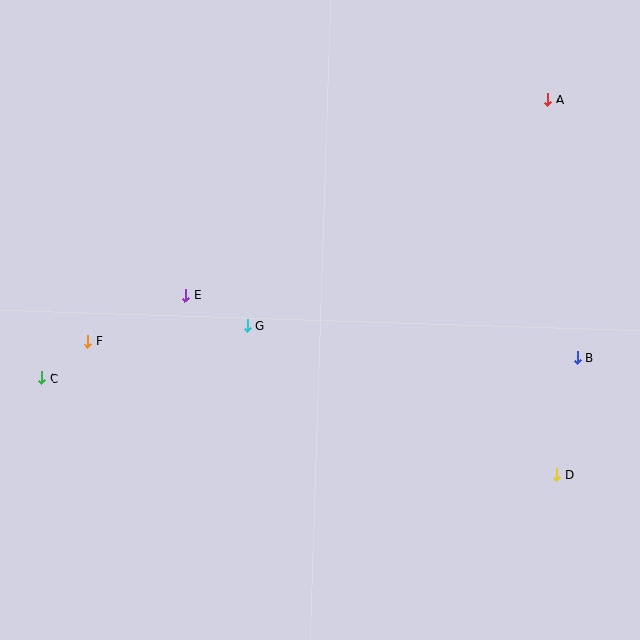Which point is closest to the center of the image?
Point G at (247, 325) is closest to the center.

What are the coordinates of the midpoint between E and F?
The midpoint between E and F is at (137, 318).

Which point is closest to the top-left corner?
Point E is closest to the top-left corner.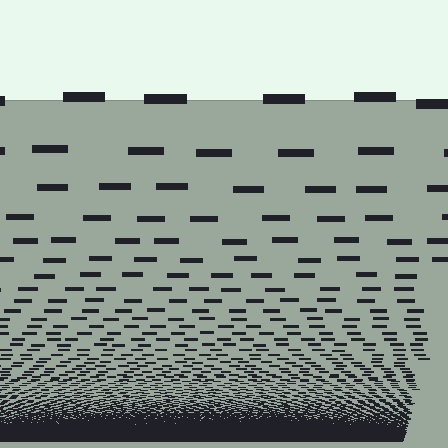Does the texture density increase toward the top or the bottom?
Density increases toward the bottom.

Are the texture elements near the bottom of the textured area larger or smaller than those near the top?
Smaller. The gradient is inverted — elements near the bottom are smaller and denser.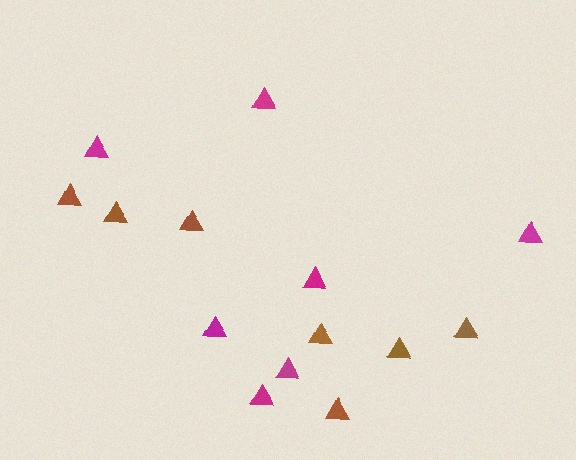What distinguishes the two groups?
There are 2 groups: one group of magenta triangles (7) and one group of brown triangles (7).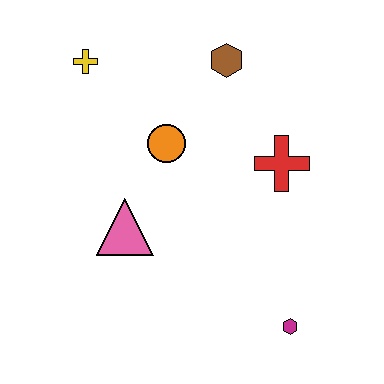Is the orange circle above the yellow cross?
No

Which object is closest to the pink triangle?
The orange circle is closest to the pink triangle.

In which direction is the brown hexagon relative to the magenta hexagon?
The brown hexagon is above the magenta hexagon.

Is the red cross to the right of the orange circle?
Yes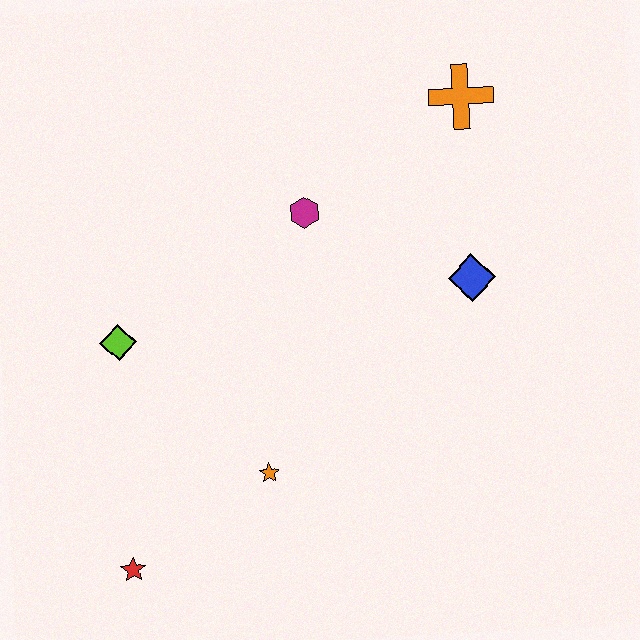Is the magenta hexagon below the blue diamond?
No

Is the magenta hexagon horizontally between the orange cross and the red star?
Yes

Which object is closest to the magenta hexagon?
The blue diamond is closest to the magenta hexagon.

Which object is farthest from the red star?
The orange cross is farthest from the red star.